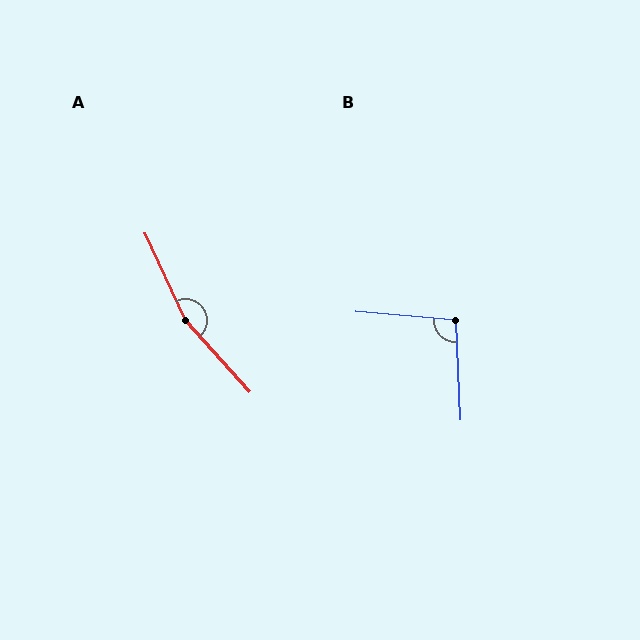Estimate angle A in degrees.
Approximately 163 degrees.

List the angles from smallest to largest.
B (97°), A (163°).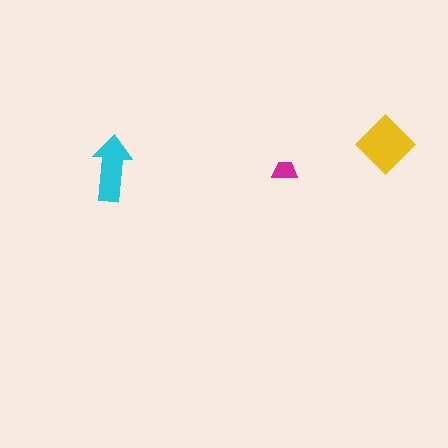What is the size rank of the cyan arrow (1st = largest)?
2nd.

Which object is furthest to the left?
The cyan arrow is leftmost.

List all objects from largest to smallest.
The yellow diamond, the cyan arrow, the magenta trapezoid.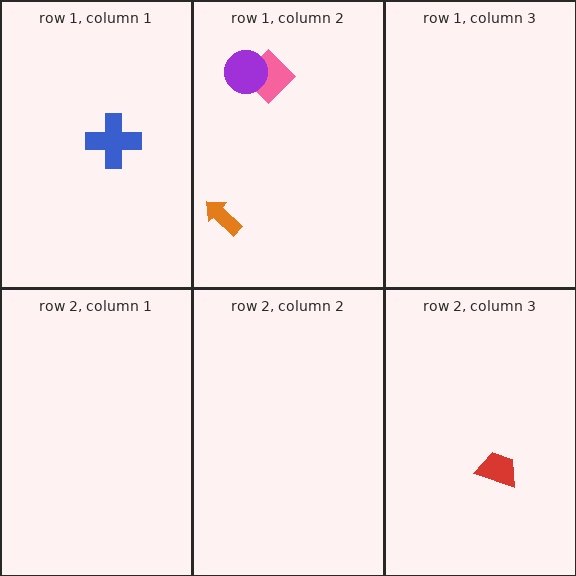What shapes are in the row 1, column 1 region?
The blue cross.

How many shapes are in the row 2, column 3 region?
1.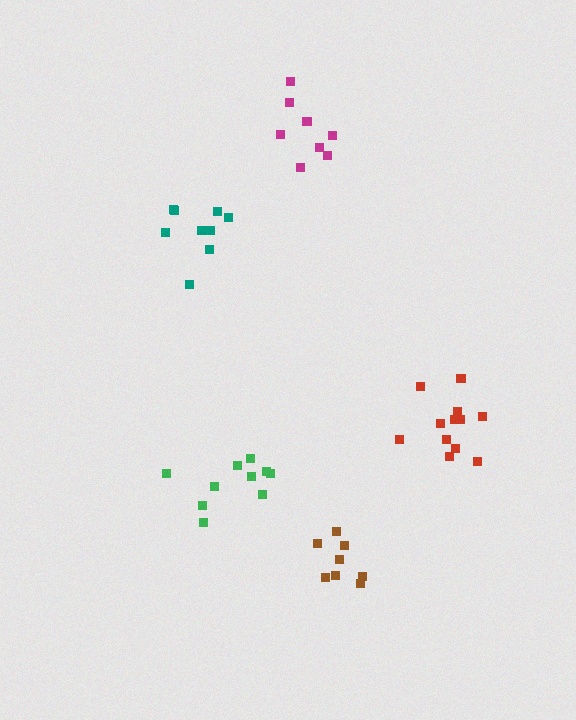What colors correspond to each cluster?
The clusters are colored: magenta, red, green, teal, brown.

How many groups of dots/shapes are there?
There are 5 groups.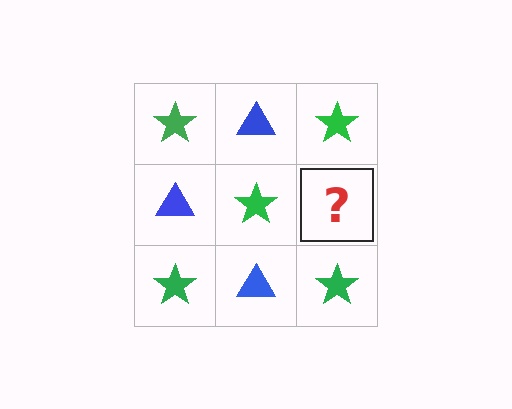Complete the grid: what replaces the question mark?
The question mark should be replaced with a blue triangle.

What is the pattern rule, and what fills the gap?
The rule is that it alternates green star and blue triangle in a checkerboard pattern. The gap should be filled with a blue triangle.